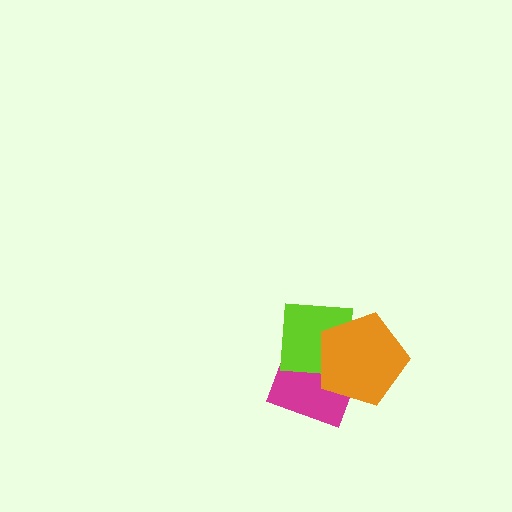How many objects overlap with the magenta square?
2 objects overlap with the magenta square.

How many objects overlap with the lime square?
2 objects overlap with the lime square.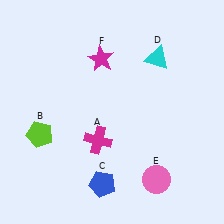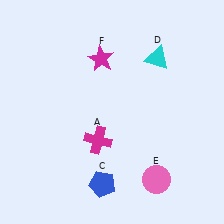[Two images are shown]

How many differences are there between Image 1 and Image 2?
There is 1 difference between the two images.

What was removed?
The lime pentagon (B) was removed in Image 2.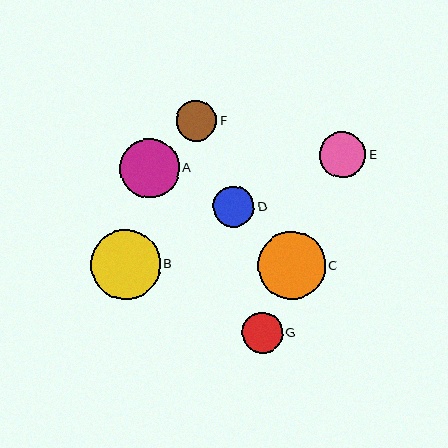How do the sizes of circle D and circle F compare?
Circle D and circle F are approximately the same size.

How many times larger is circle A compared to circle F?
Circle A is approximately 1.5 times the size of circle F.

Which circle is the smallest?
Circle F is the smallest with a size of approximately 40 pixels.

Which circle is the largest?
Circle B is the largest with a size of approximately 70 pixels.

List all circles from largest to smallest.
From largest to smallest: B, C, A, E, D, G, F.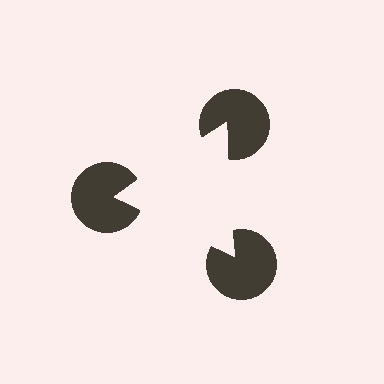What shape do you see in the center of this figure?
An illusory triangle — its edges are inferred from the aligned wedge cuts in the pac-man discs, not physically drawn.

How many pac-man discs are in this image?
There are 3 — one at each vertex of the illusory triangle.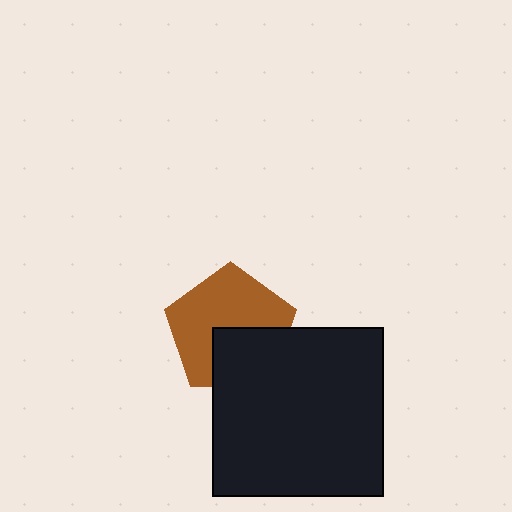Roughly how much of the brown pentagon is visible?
About half of it is visible (roughly 64%).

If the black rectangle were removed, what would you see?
You would see the complete brown pentagon.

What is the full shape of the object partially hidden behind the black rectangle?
The partially hidden object is a brown pentagon.